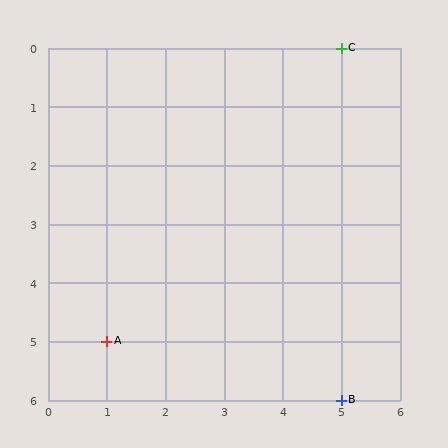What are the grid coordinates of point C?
Point C is at grid coordinates (5, 0).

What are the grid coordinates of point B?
Point B is at grid coordinates (5, 6).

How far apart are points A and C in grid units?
Points A and C are 4 columns and 5 rows apart (about 6.4 grid units diagonally).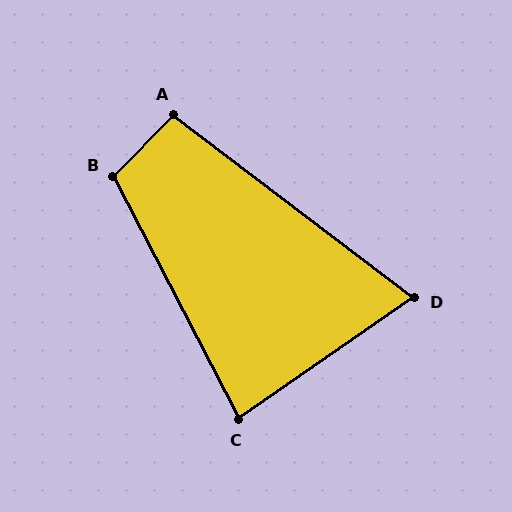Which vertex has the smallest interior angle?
D, at approximately 72 degrees.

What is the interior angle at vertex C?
Approximately 83 degrees (acute).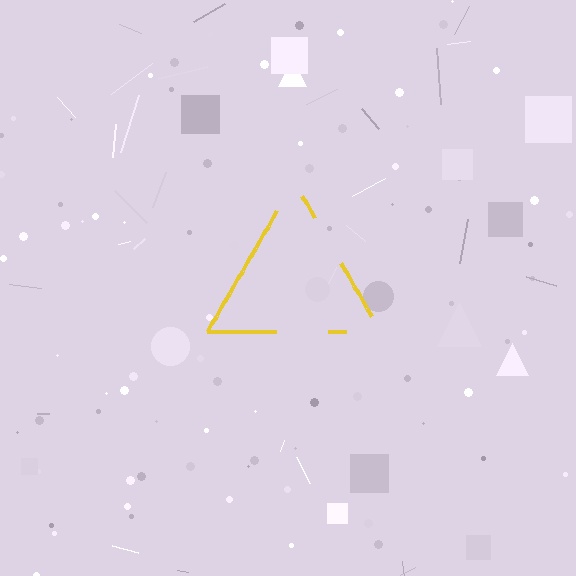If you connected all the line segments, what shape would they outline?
They would outline a triangle.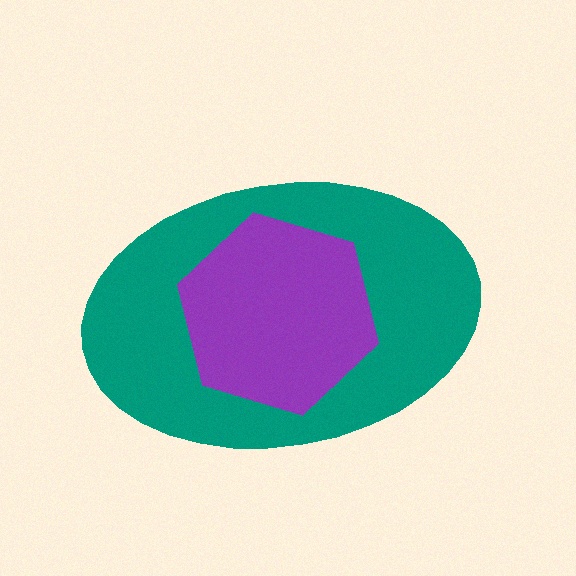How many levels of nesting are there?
2.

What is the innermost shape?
The purple hexagon.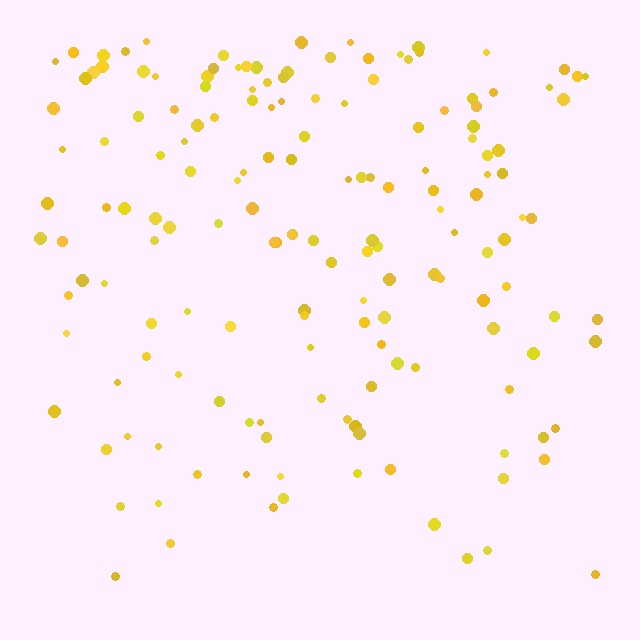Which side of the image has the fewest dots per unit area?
The bottom.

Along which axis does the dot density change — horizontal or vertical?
Vertical.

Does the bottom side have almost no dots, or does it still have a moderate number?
Still a moderate number, just noticeably fewer than the top.